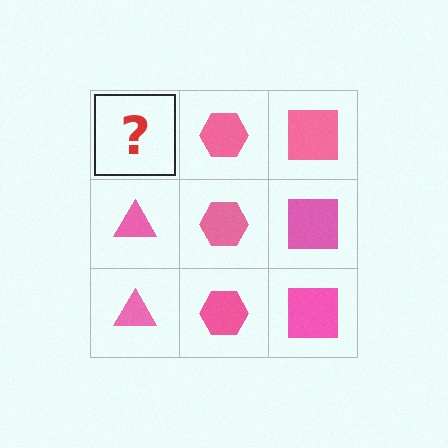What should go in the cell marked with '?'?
The missing cell should contain a pink triangle.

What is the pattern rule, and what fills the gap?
The rule is that each column has a consistent shape. The gap should be filled with a pink triangle.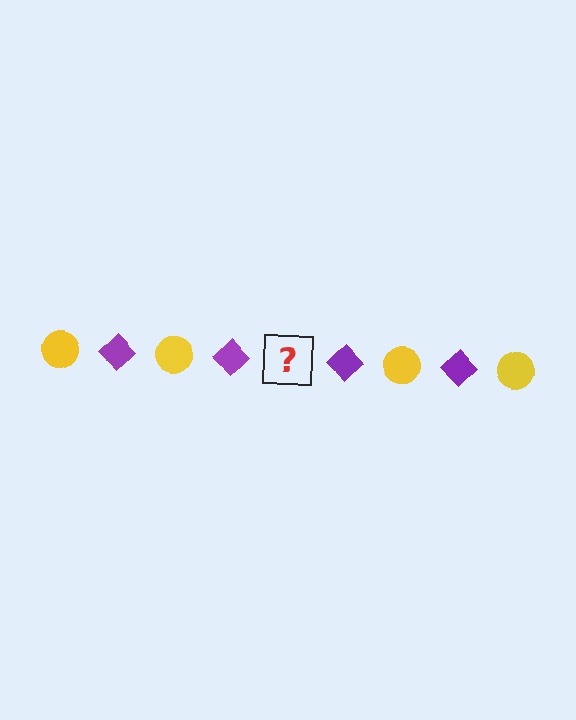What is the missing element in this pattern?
The missing element is a yellow circle.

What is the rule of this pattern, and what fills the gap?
The rule is that the pattern alternates between yellow circle and purple diamond. The gap should be filled with a yellow circle.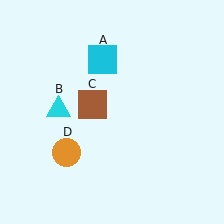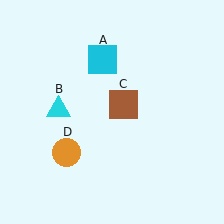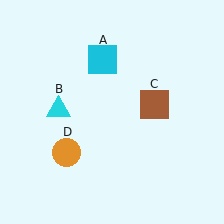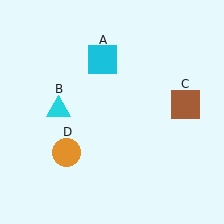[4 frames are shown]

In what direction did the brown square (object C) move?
The brown square (object C) moved right.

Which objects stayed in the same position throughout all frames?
Cyan square (object A) and cyan triangle (object B) and orange circle (object D) remained stationary.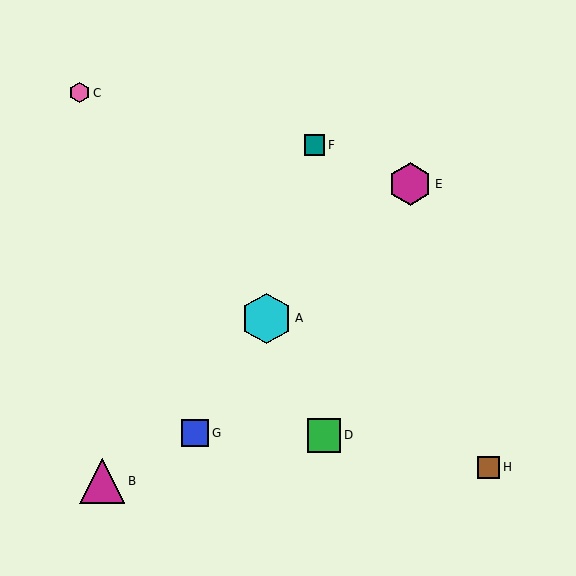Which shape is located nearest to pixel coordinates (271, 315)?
The cyan hexagon (labeled A) at (267, 318) is nearest to that location.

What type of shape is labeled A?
Shape A is a cyan hexagon.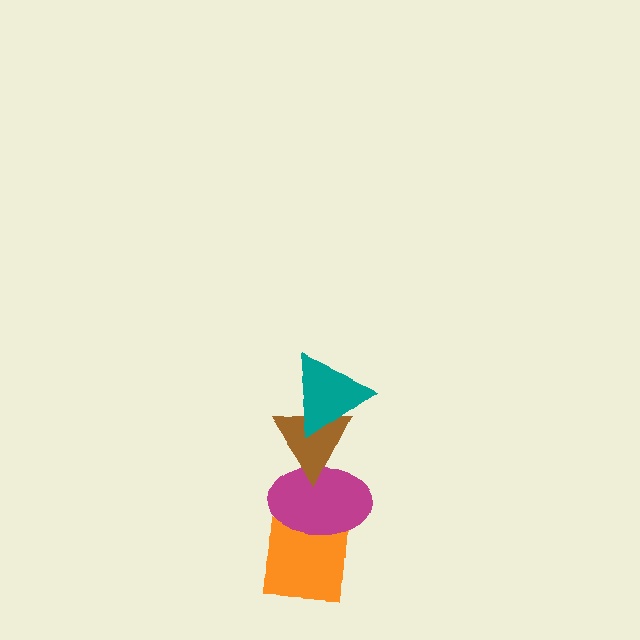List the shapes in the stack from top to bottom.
From top to bottom: the teal triangle, the brown triangle, the magenta ellipse, the orange square.